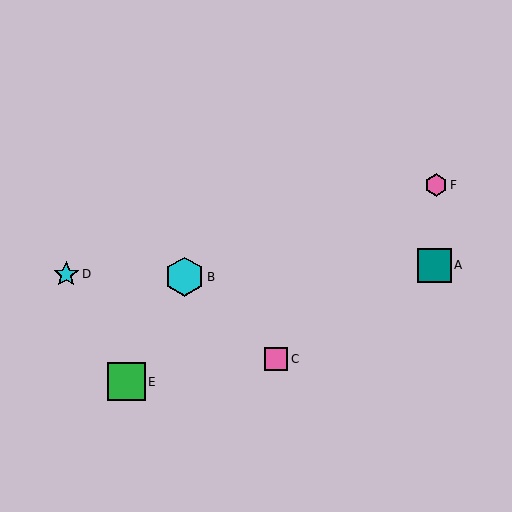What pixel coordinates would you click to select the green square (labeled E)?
Click at (126, 382) to select the green square E.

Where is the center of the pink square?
The center of the pink square is at (276, 359).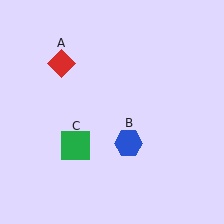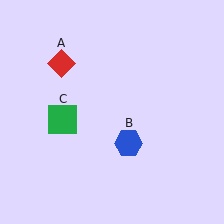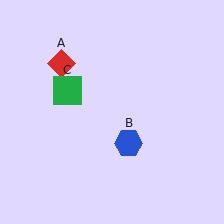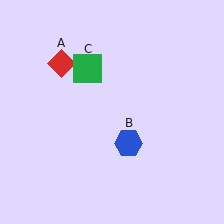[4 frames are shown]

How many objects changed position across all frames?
1 object changed position: green square (object C).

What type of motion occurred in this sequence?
The green square (object C) rotated clockwise around the center of the scene.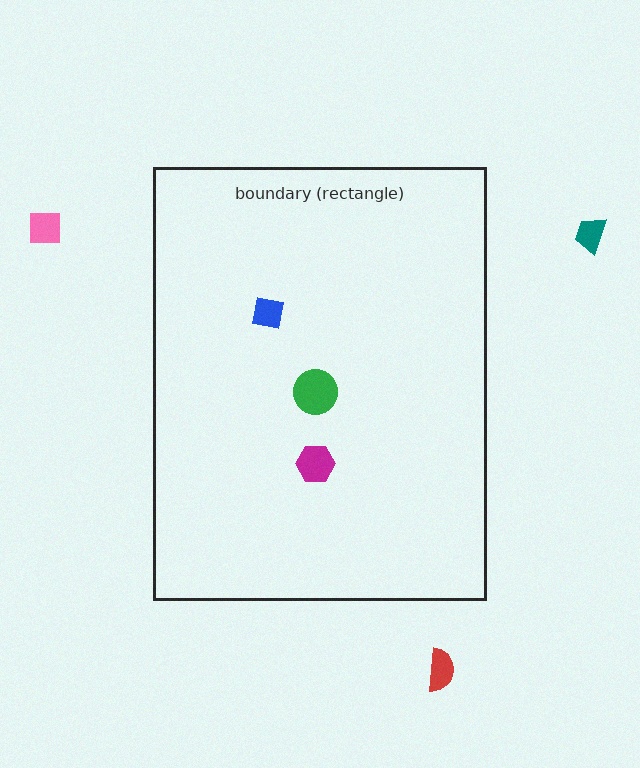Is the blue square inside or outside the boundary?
Inside.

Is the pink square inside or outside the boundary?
Outside.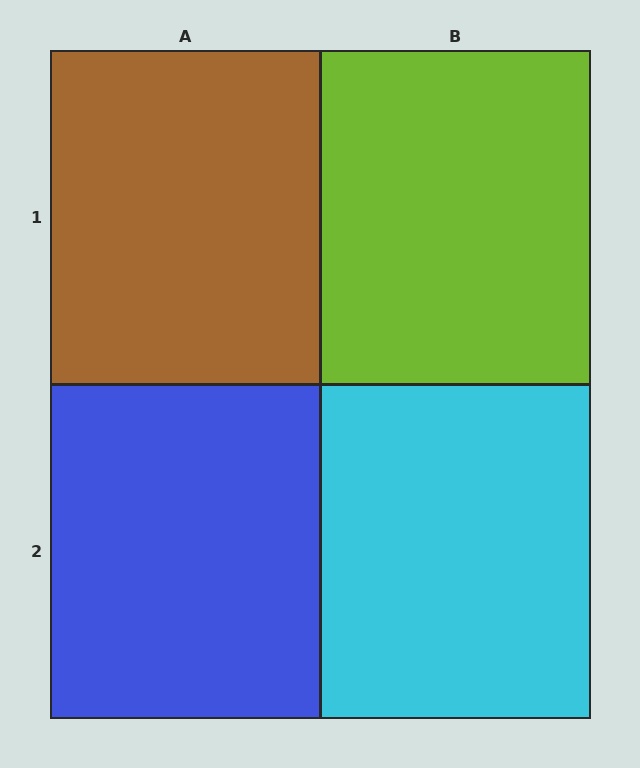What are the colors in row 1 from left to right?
Brown, lime.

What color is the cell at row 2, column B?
Cyan.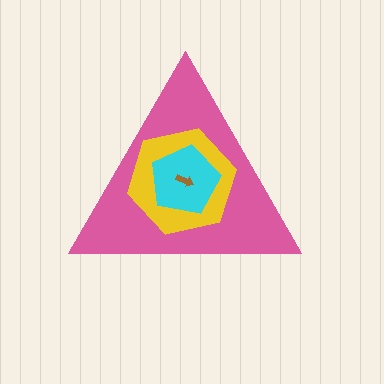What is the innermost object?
The brown arrow.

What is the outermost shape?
The pink triangle.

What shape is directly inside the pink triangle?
The yellow hexagon.